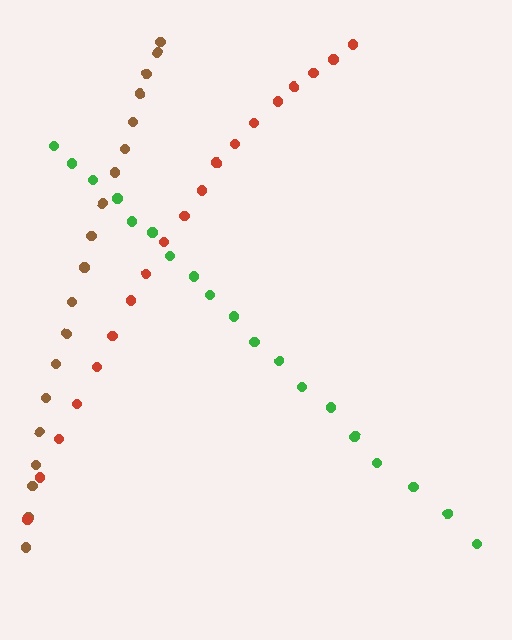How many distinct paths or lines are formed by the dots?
There are 3 distinct paths.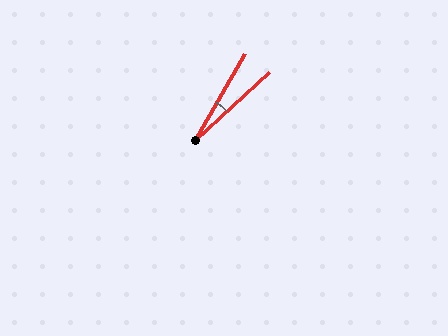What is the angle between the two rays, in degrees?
Approximately 17 degrees.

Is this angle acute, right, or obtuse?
It is acute.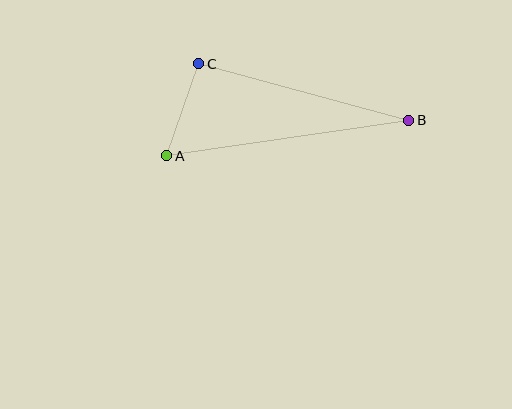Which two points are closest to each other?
Points A and C are closest to each other.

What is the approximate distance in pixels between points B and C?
The distance between B and C is approximately 217 pixels.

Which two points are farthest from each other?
Points A and B are farthest from each other.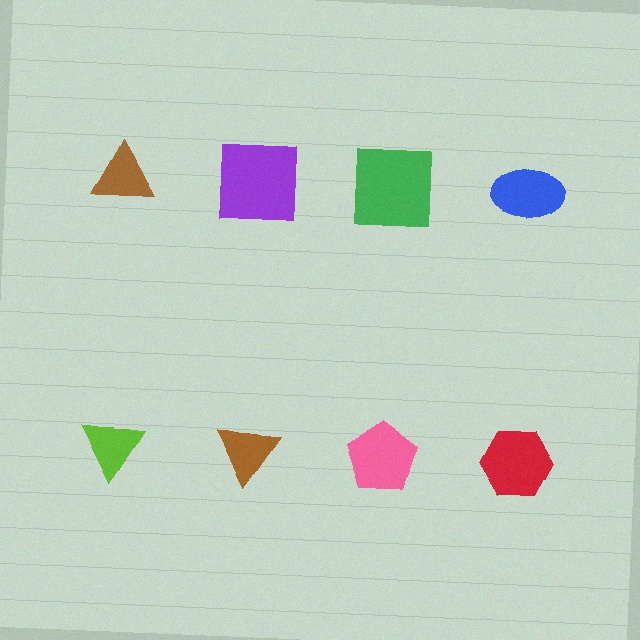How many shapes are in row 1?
4 shapes.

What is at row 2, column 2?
A brown triangle.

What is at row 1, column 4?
A blue ellipse.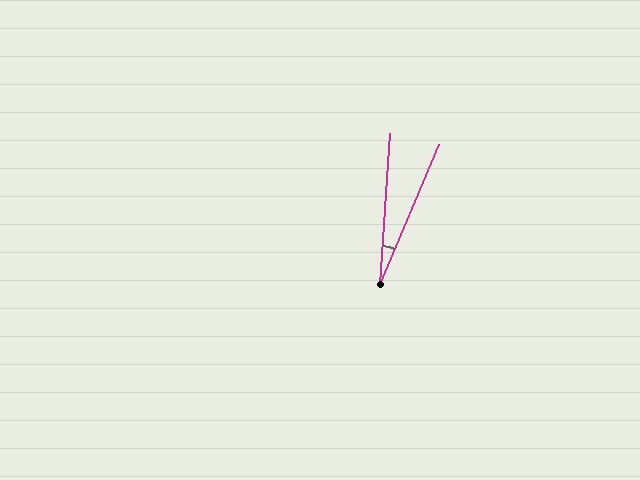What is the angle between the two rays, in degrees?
Approximately 19 degrees.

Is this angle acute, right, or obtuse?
It is acute.